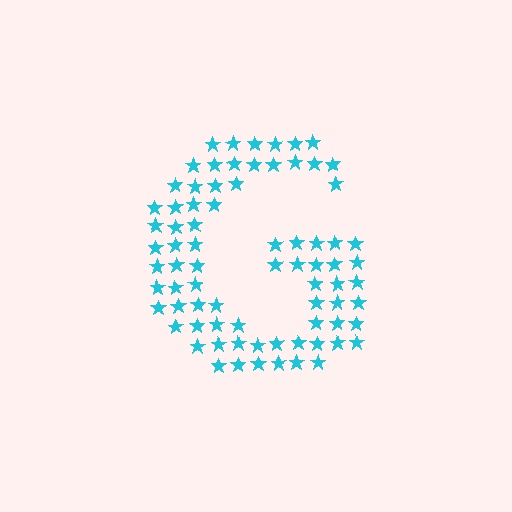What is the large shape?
The large shape is the letter G.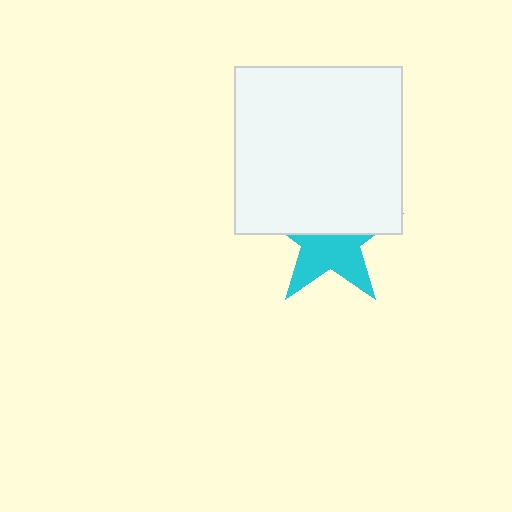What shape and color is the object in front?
The object in front is a white square.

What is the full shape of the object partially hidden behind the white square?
The partially hidden object is a cyan star.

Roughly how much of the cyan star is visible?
About half of it is visible (roughly 48%).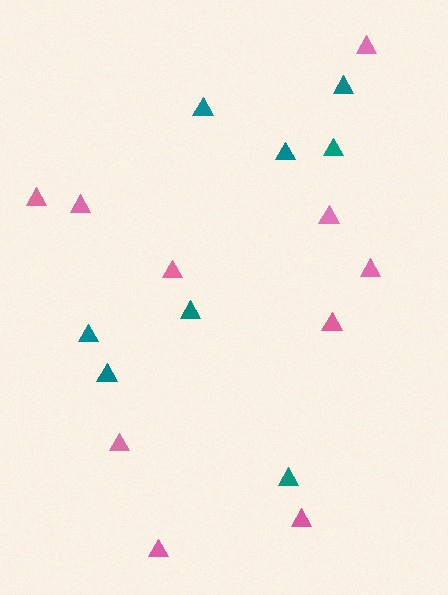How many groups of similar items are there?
There are 2 groups: one group of pink triangles (10) and one group of teal triangles (8).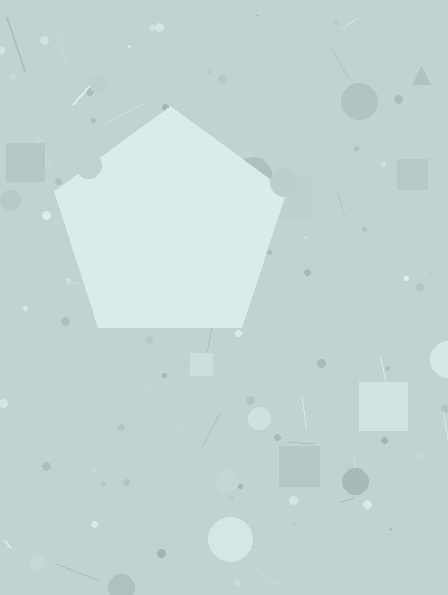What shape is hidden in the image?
A pentagon is hidden in the image.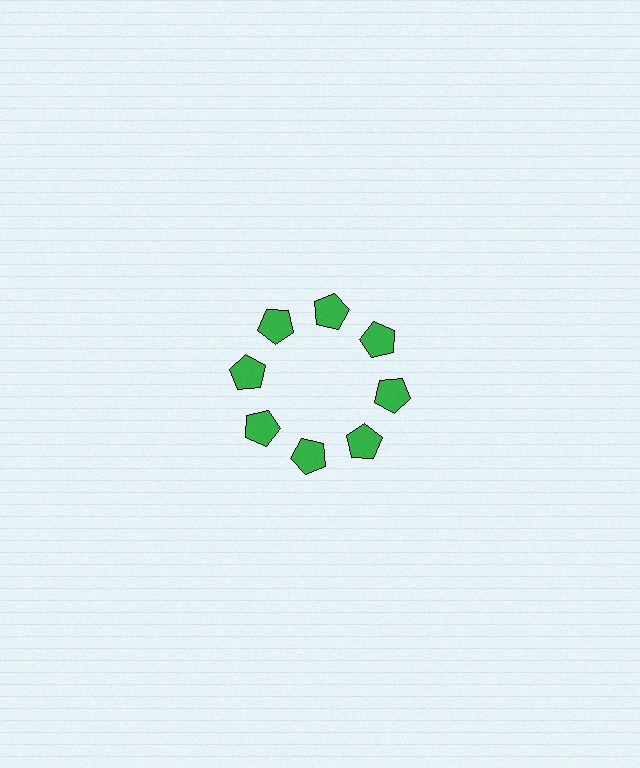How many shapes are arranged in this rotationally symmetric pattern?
There are 8 shapes, arranged in 8 groups of 1.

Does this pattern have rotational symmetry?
Yes, this pattern has 8-fold rotational symmetry. It looks the same after rotating 45 degrees around the center.